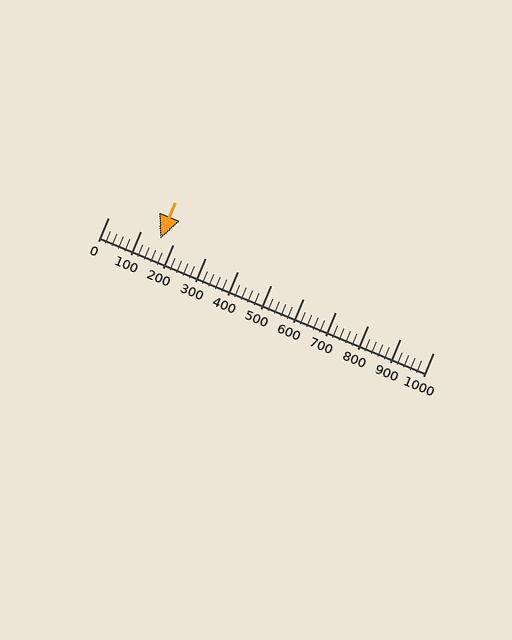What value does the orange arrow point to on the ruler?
The orange arrow points to approximately 160.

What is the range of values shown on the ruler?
The ruler shows values from 0 to 1000.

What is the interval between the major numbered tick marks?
The major tick marks are spaced 100 units apart.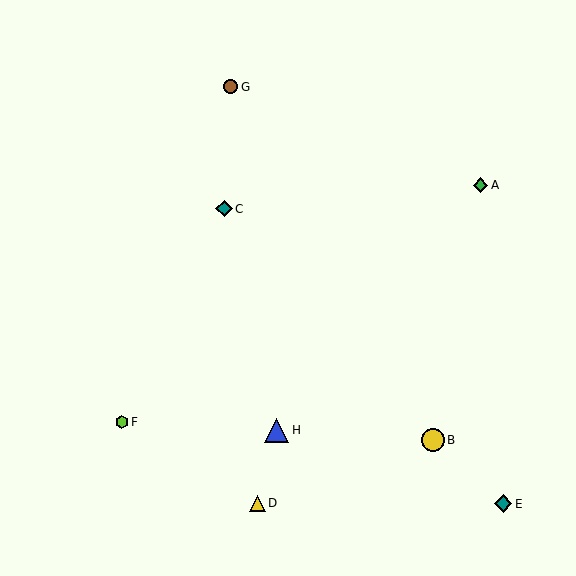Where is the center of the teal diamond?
The center of the teal diamond is at (503, 504).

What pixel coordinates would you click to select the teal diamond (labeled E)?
Click at (503, 504) to select the teal diamond E.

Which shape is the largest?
The blue triangle (labeled H) is the largest.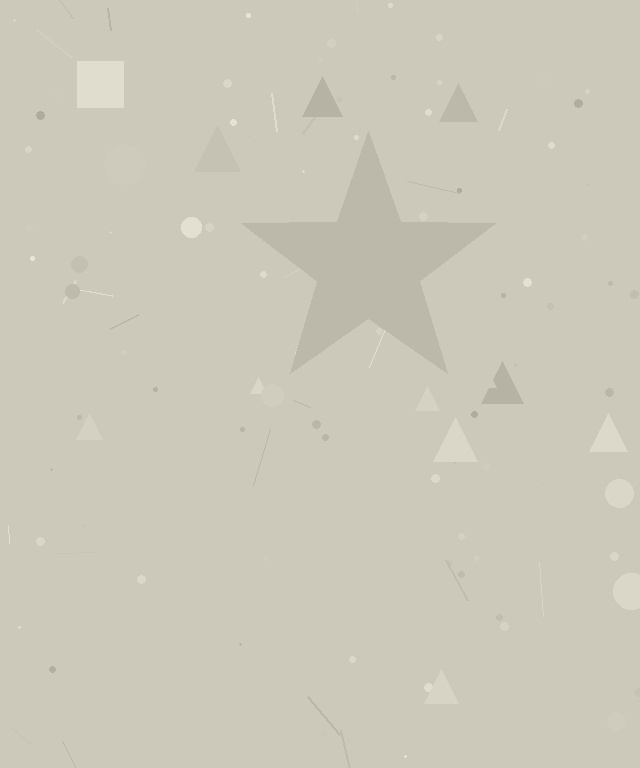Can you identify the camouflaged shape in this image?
The camouflaged shape is a star.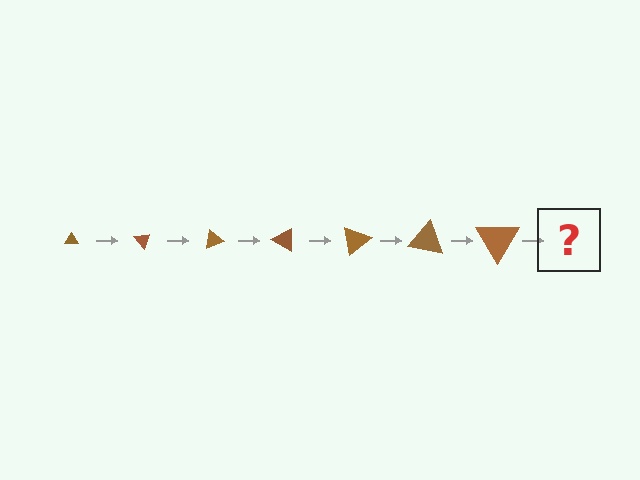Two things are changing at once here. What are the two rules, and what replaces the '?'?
The two rules are that the triangle grows larger each step and it rotates 50 degrees each step. The '?' should be a triangle, larger than the previous one and rotated 350 degrees from the start.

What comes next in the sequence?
The next element should be a triangle, larger than the previous one and rotated 350 degrees from the start.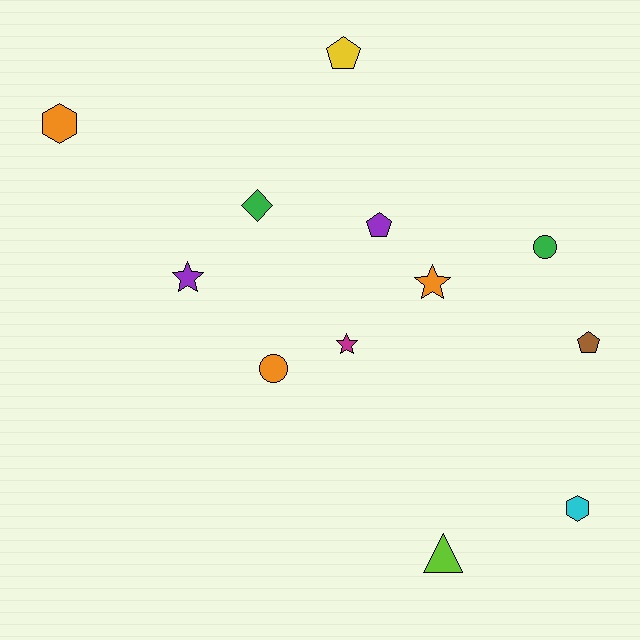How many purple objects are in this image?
There are 2 purple objects.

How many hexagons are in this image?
There are 2 hexagons.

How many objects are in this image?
There are 12 objects.